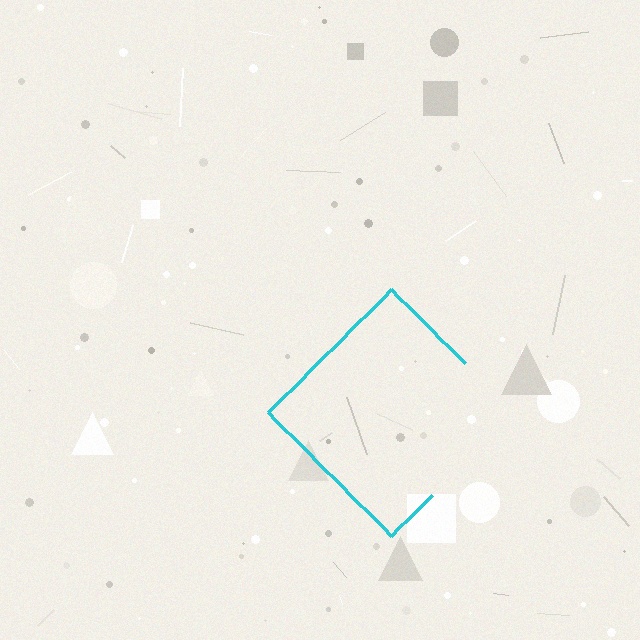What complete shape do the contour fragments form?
The contour fragments form a diamond.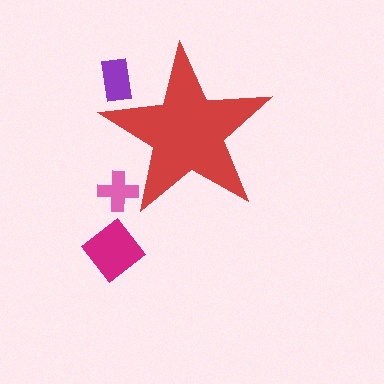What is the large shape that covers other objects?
A red star.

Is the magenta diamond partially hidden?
No, the magenta diamond is fully visible.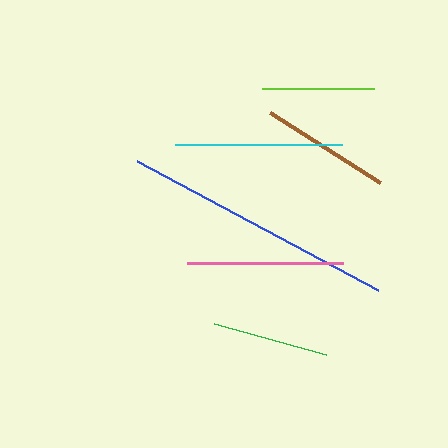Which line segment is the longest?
The blue line is the longest at approximately 273 pixels.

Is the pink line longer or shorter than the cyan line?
The cyan line is longer than the pink line.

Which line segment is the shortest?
The lime line is the shortest at approximately 112 pixels.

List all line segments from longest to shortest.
From longest to shortest: blue, cyan, pink, brown, green, lime.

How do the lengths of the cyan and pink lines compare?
The cyan and pink lines are approximately the same length.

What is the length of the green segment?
The green segment is approximately 116 pixels long.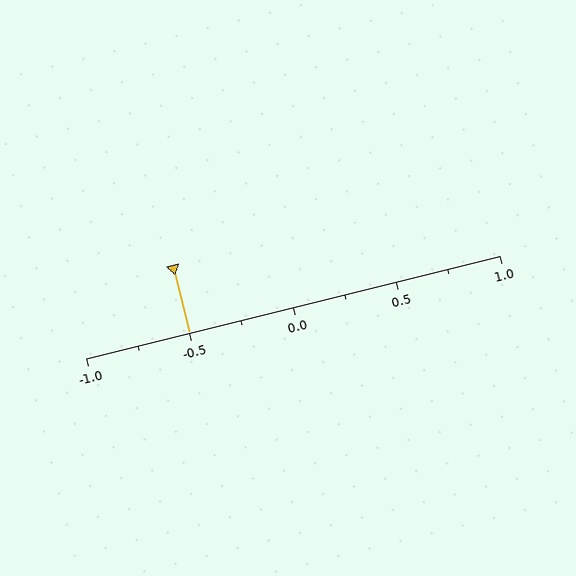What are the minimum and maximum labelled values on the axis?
The axis runs from -1.0 to 1.0.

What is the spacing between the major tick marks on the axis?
The major ticks are spaced 0.5 apart.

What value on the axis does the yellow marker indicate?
The marker indicates approximately -0.5.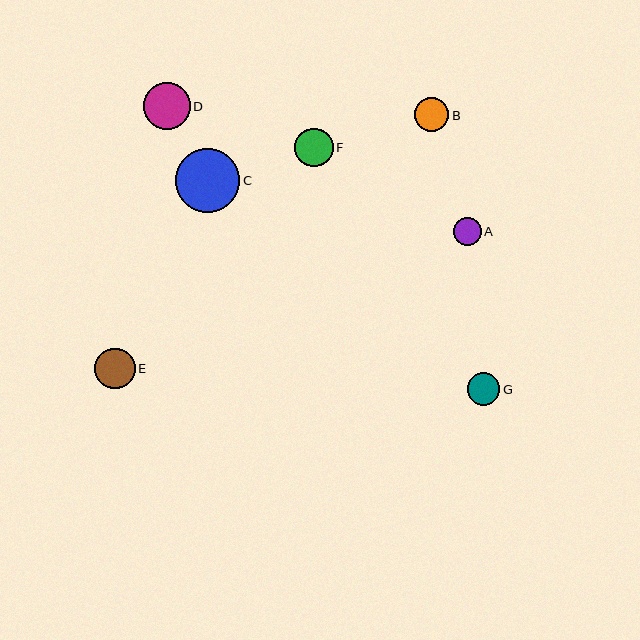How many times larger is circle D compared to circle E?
Circle D is approximately 1.2 times the size of circle E.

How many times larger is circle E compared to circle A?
Circle E is approximately 1.4 times the size of circle A.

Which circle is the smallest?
Circle A is the smallest with a size of approximately 28 pixels.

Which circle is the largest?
Circle C is the largest with a size of approximately 64 pixels.